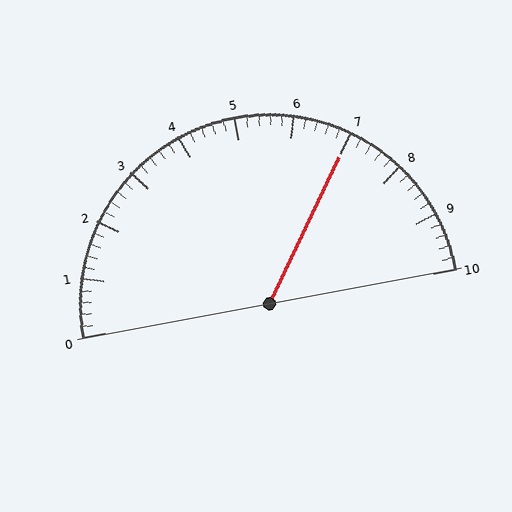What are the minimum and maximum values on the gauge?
The gauge ranges from 0 to 10.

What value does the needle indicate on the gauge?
The needle indicates approximately 7.0.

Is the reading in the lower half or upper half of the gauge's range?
The reading is in the upper half of the range (0 to 10).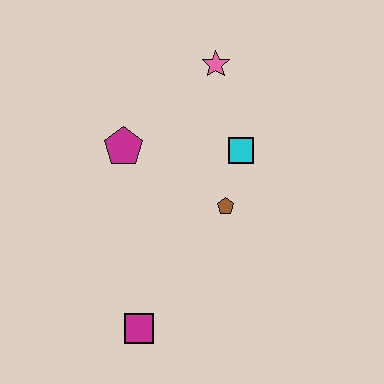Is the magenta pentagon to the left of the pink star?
Yes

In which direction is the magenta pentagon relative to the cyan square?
The magenta pentagon is to the left of the cyan square.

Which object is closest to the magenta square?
The brown pentagon is closest to the magenta square.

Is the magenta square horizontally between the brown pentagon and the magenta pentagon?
Yes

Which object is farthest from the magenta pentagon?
The magenta square is farthest from the magenta pentagon.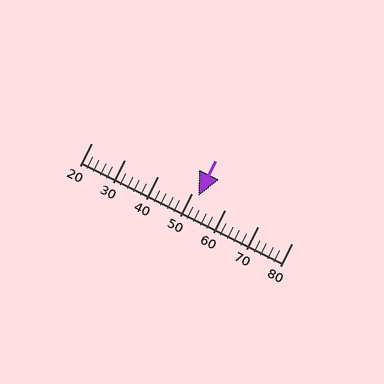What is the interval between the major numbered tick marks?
The major tick marks are spaced 10 units apart.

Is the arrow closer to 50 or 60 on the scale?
The arrow is closer to 50.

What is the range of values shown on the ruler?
The ruler shows values from 20 to 80.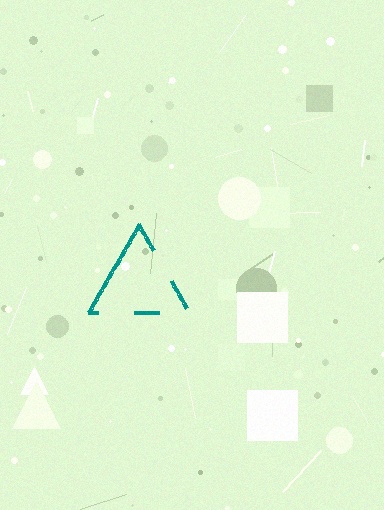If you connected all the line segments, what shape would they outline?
They would outline a triangle.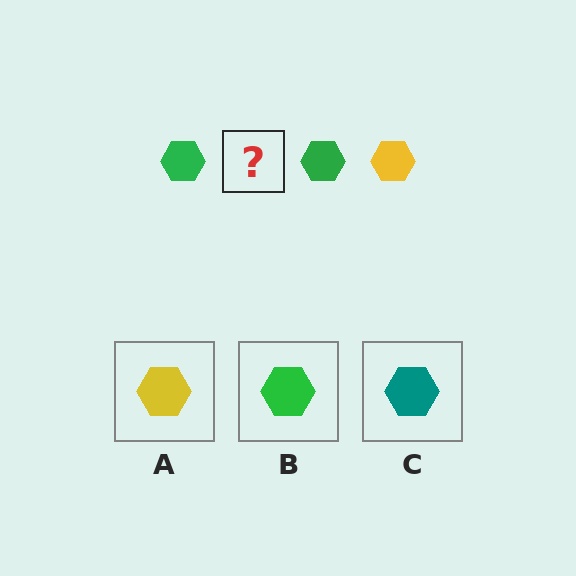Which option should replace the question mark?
Option A.